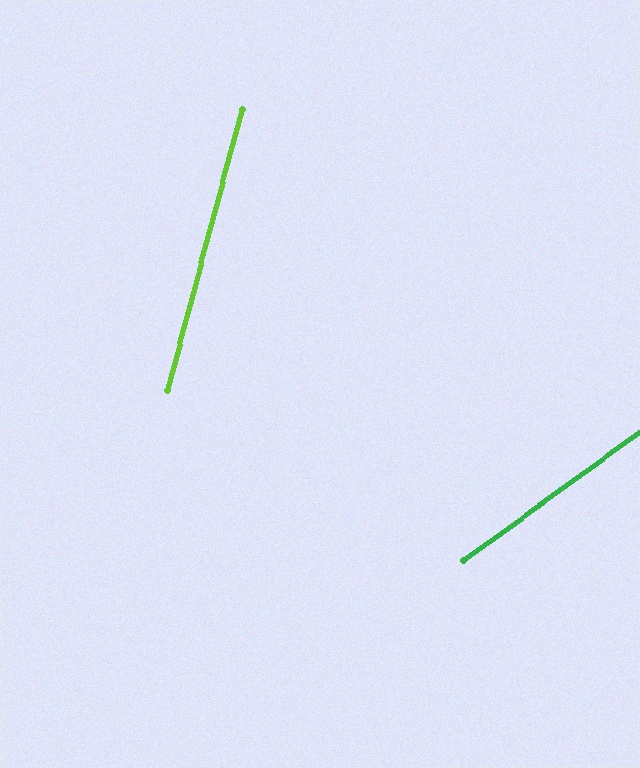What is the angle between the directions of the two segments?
Approximately 39 degrees.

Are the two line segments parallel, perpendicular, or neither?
Neither parallel nor perpendicular — they differ by about 39°.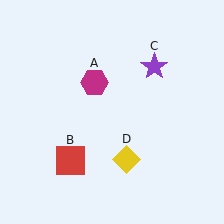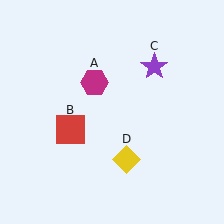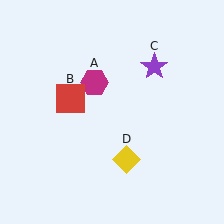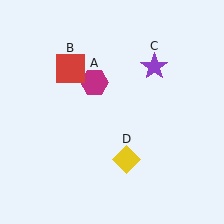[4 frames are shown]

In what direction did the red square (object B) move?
The red square (object B) moved up.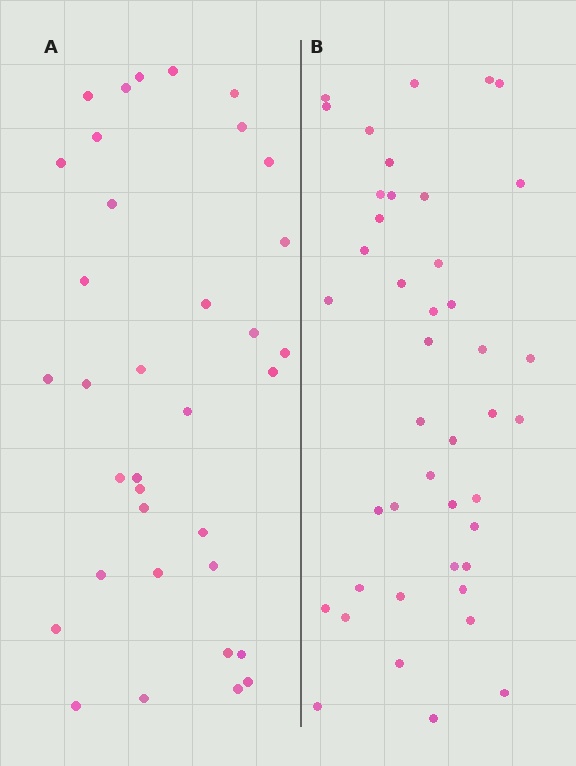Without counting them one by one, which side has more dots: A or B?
Region B (the right region) has more dots.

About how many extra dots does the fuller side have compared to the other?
Region B has roughly 8 or so more dots than region A.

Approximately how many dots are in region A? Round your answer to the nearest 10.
About 40 dots. (The exact count is 35, which rounds to 40.)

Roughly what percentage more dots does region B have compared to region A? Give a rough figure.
About 25% more.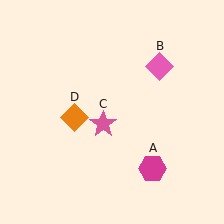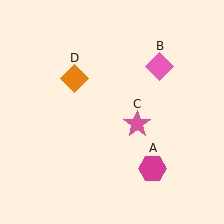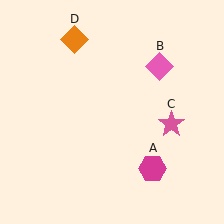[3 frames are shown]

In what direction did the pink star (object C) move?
The pink star (object C) moved right.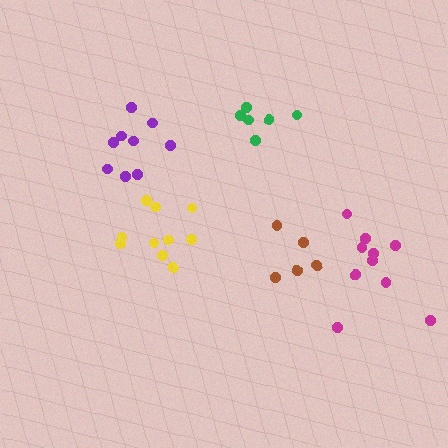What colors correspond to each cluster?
The clusters are colored: green, magenta, yellow, purple, brown.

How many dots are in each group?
Group 1: 6 dots, Group 2: 10 dots, Group 3: 10 dots, Group 4: 9 dots, Group 5: 6 dots (41 total).